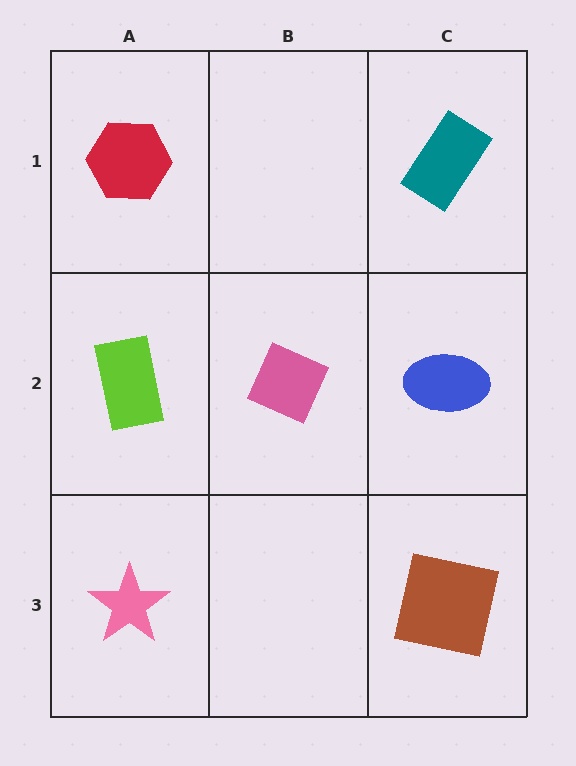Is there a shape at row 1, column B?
No, that cell is empty.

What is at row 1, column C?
A teal rectangle.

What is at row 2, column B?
A pink diamond.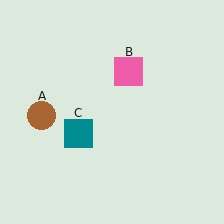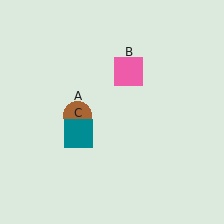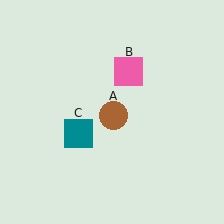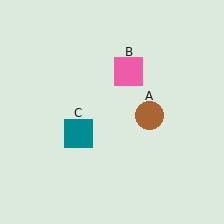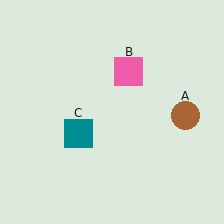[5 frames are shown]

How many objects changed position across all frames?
1 object changed position: brown circle (object A).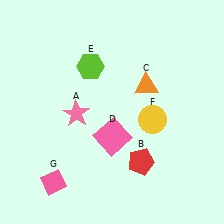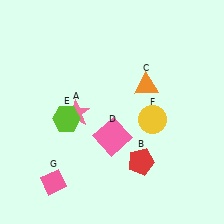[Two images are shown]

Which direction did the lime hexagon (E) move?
The lime hexagon (E) moved down.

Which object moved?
The lime hexagon (E) moved down.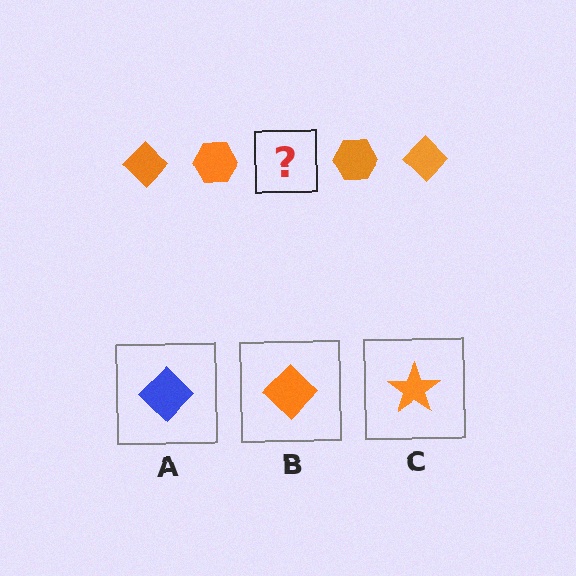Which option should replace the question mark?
Option B.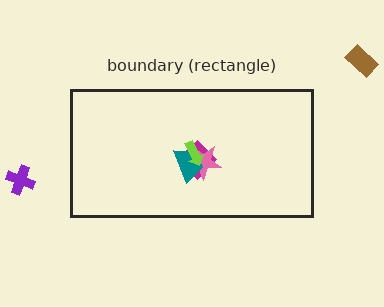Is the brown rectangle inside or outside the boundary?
Outside.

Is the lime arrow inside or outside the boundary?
Inside.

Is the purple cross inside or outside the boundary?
Outside.